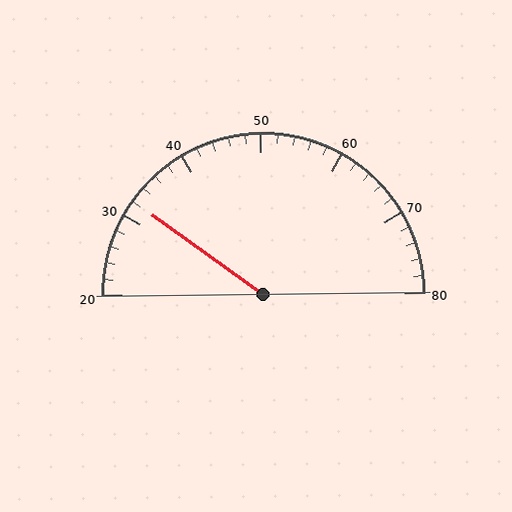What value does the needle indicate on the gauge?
The needle indicates approximately 32.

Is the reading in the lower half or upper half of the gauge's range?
The reading is in the lower half of the range (20 to 80).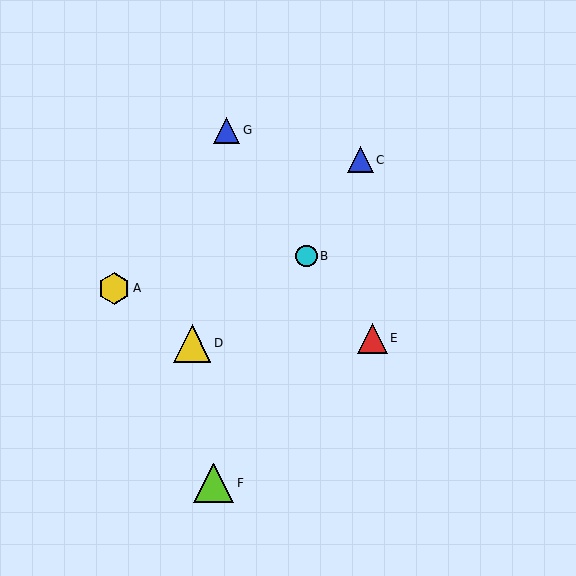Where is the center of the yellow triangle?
The center of the yellow triangle is at (192, 343).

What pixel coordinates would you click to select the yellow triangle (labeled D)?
Click at (192, 343) to select the yellow triangle D.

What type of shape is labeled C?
Shape C is a blue triangle.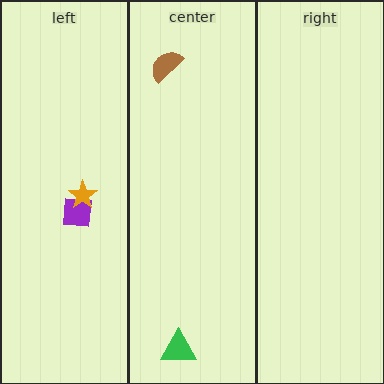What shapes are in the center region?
The brown semicircle, the green triangle.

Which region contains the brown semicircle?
The center region.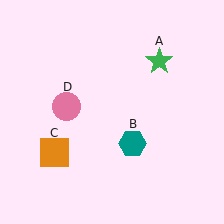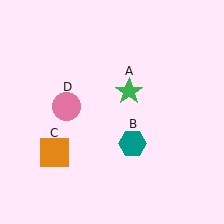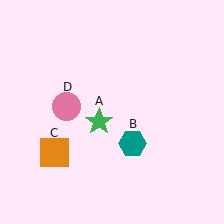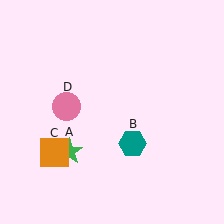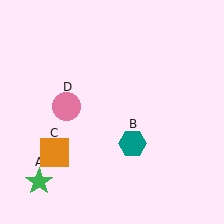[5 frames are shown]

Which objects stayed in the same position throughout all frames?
Teal hexagon (object B) and orange square (object C) and pink circle (object D) remained stationary.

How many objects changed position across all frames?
1 object changed position: green star (object A).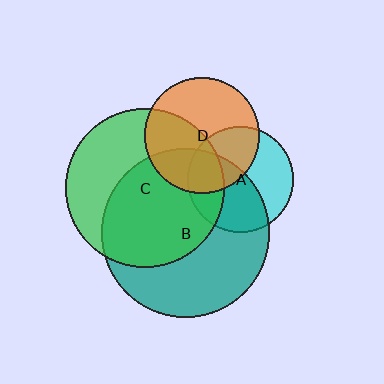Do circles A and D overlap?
Yes.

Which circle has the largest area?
Circle B (teal).